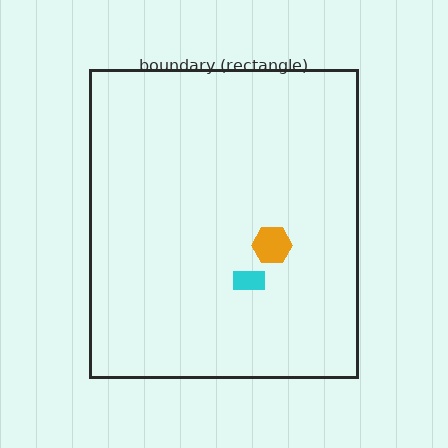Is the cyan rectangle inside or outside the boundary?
Inside.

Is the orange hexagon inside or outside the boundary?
Inside.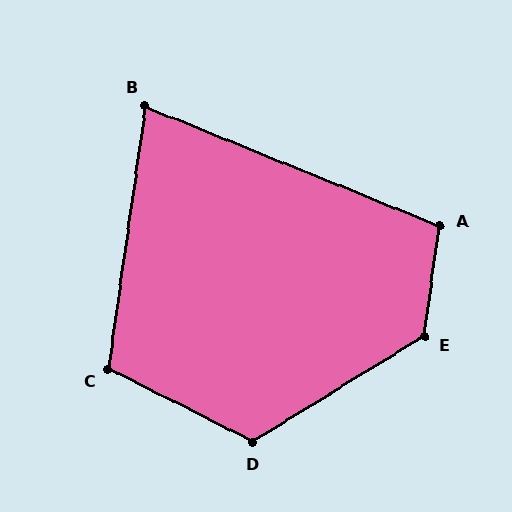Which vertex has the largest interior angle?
E, at approximately 130 degrees.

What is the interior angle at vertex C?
Approximately 109 degrees (obtuse).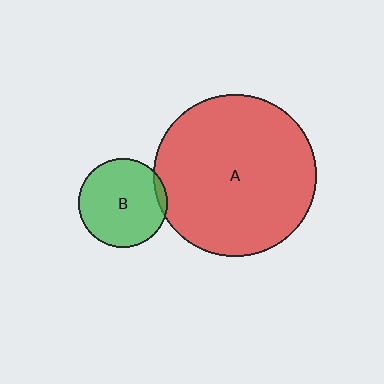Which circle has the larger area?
Circle A (red).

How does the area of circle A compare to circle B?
Approximately 3.4 times.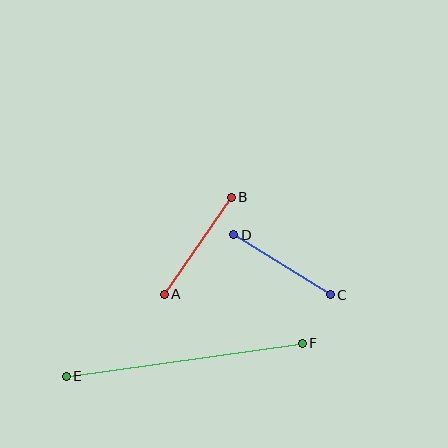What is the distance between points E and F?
The distance is approximately 238 pixels.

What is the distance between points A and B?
The distance is approximately 118 pixels.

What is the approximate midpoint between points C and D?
The midpoint is at approximately (282, 265) pixels.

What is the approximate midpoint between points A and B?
The midpoint is at approximately (198, 246) pixels.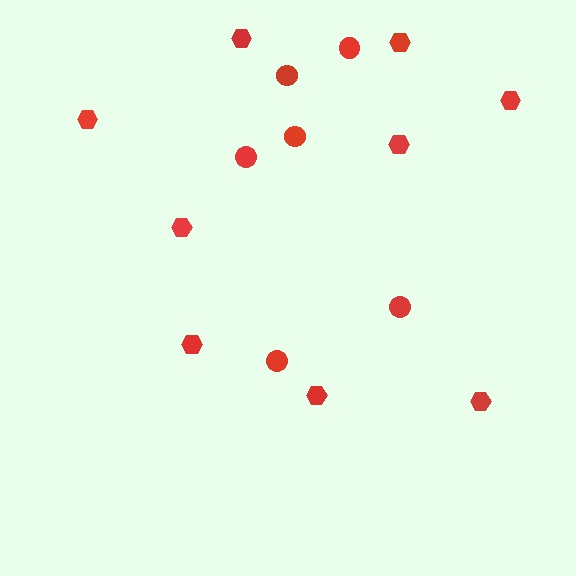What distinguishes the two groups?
There are 2 groups: one group of circles (6) and one group of hexagons (9).